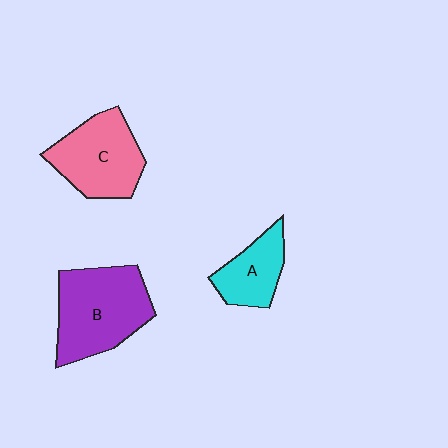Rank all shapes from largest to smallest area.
From largest to smallest: B (purple), C (pink), A (cyan).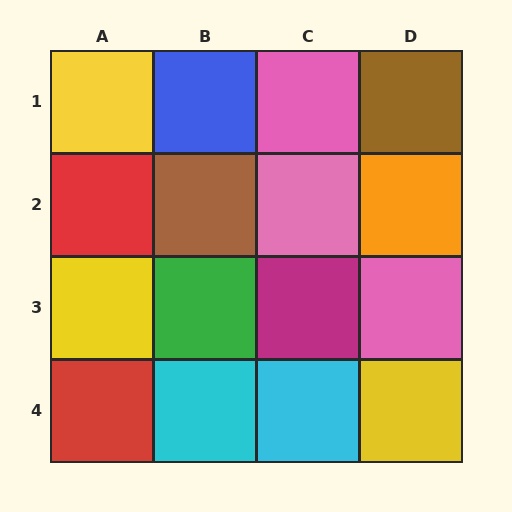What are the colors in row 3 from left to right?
Yellow, green, magenta, pink.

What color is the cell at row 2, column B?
Brown.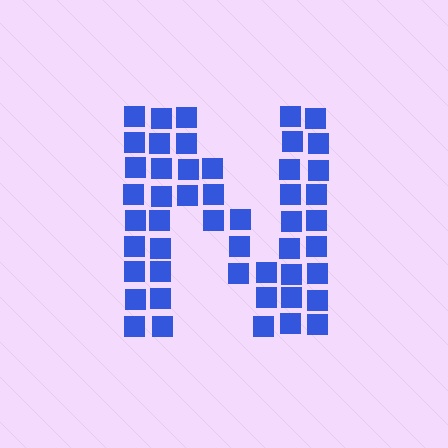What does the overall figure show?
The overall figure shows the letter N.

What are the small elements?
The small elements are squares.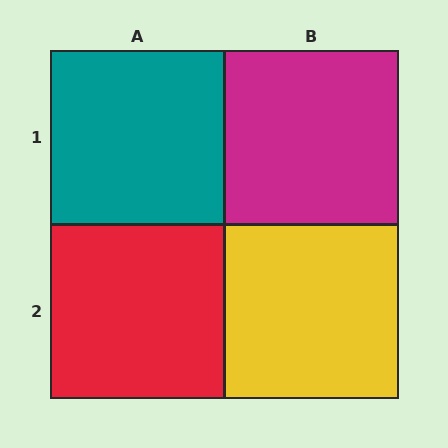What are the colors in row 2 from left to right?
Red, yellow.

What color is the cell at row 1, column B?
Magenta.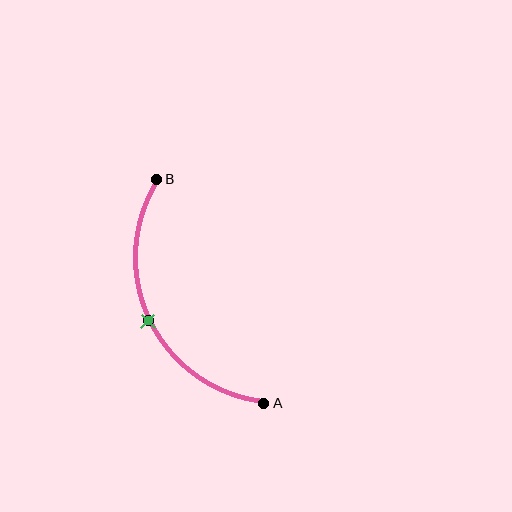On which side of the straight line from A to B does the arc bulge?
The arc bulges to the left of the straight line connecting A and B.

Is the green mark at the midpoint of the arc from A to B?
Yes. The green mark lies on the arc at equal arc-length from both A and B — it is the arc midpoint.